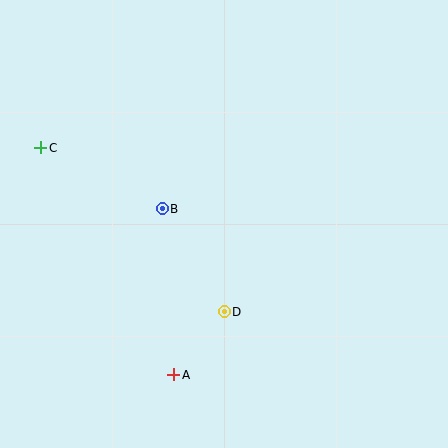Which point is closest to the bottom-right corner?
Point D is closest to the bottom-right corner.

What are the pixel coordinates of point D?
Point D is at (224, 312).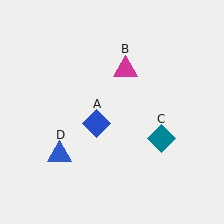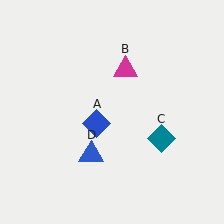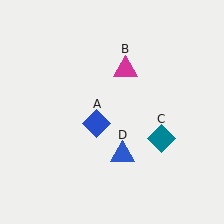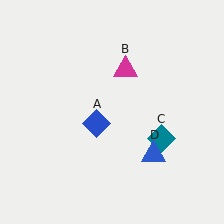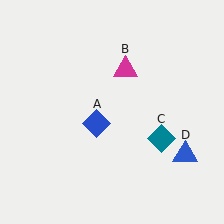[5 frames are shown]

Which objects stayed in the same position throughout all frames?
Blue diamond (object A) and magenta triangle (object B) and teal diamond (object C) remained stationary.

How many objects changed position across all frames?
1 object changed position: blue triangle (object D).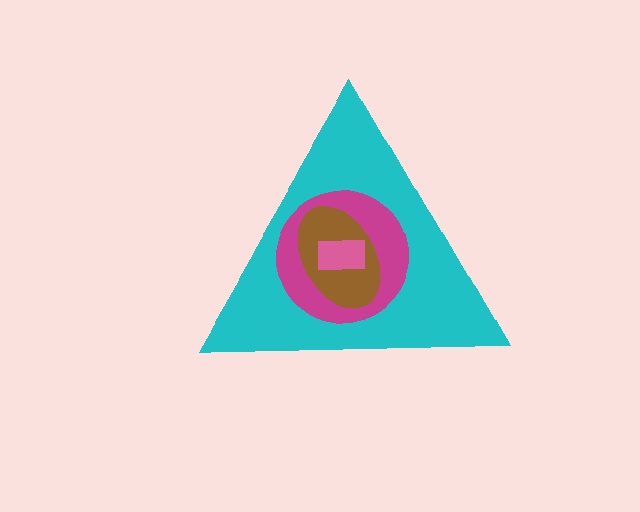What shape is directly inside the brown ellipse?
The pink rectangle.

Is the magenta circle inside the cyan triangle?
Yes.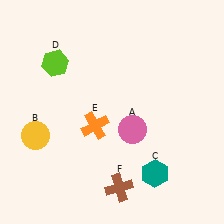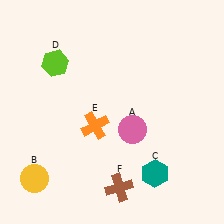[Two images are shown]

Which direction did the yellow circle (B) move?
The yellow circle (B) moved down.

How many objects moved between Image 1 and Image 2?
1 object moved between the two images.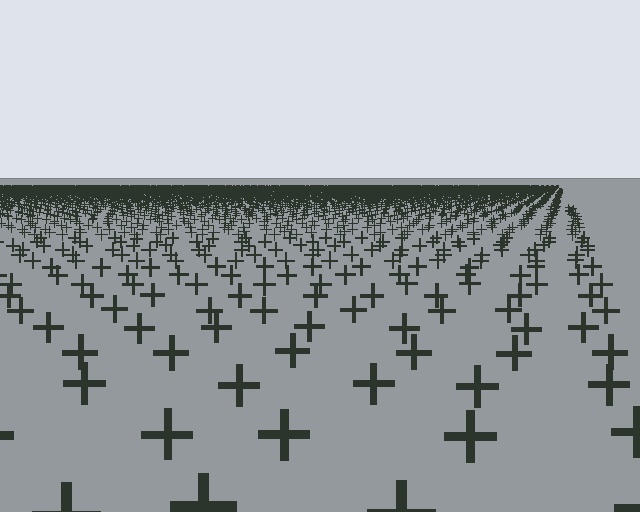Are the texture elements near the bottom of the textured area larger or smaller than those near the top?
Larger. Near the bottom, elements are closer to the viewer and appear at a bigger on-screen size.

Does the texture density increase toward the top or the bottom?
Density increases toward the top.